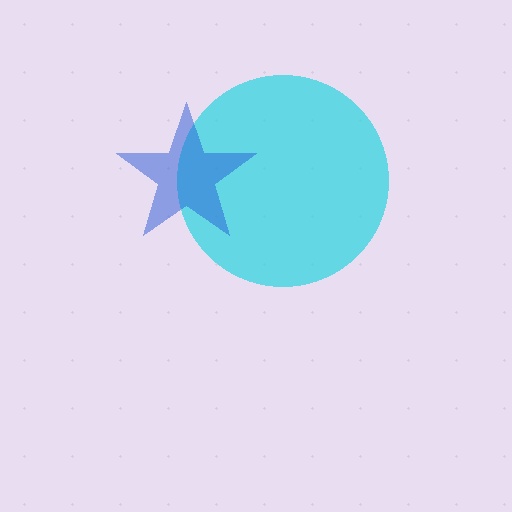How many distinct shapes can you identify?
There are 2 distinct shapes: a cyan circle, a blue star.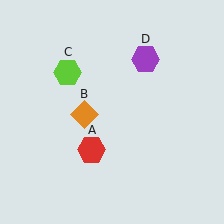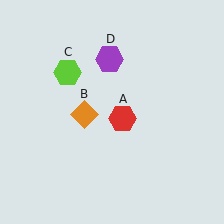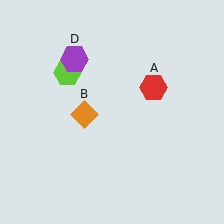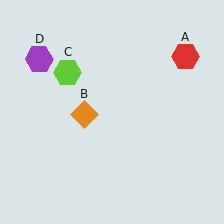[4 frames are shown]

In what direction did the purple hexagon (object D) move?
The purple hexagon (object D) moved left.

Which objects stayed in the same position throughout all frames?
Orange diamond (object B) and lime hexagon (object C) remained stationary.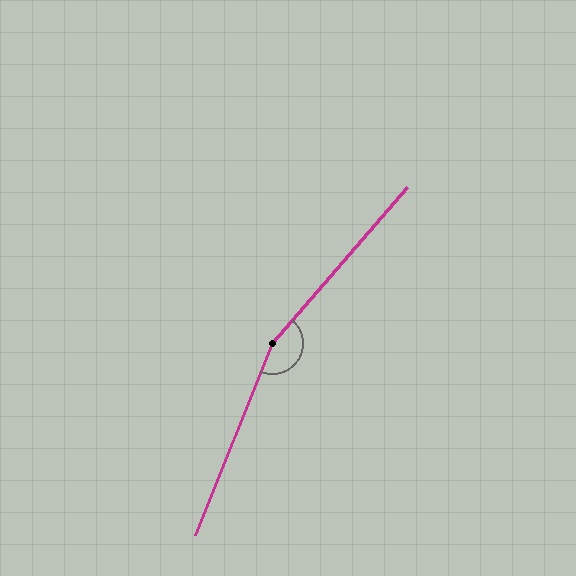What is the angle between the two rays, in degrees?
Approximately 161 degrees.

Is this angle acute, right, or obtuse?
It is obtuse.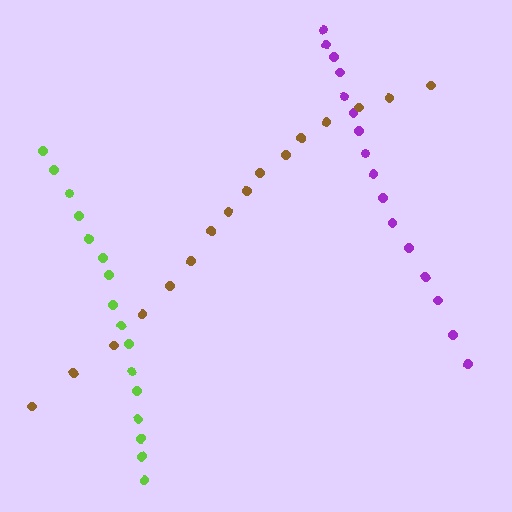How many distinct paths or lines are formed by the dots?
There are 3 distinct paths.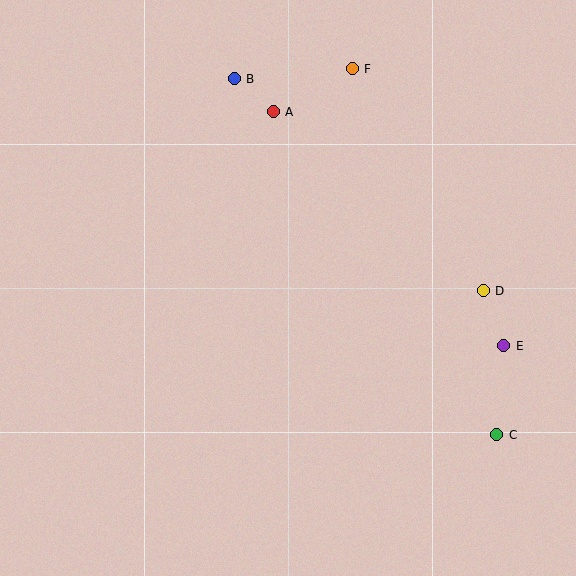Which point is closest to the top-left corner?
Point B is closest to the top-left corner.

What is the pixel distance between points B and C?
The distance between B and C is 442 pixels.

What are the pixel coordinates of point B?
Point B is at (234, 79).